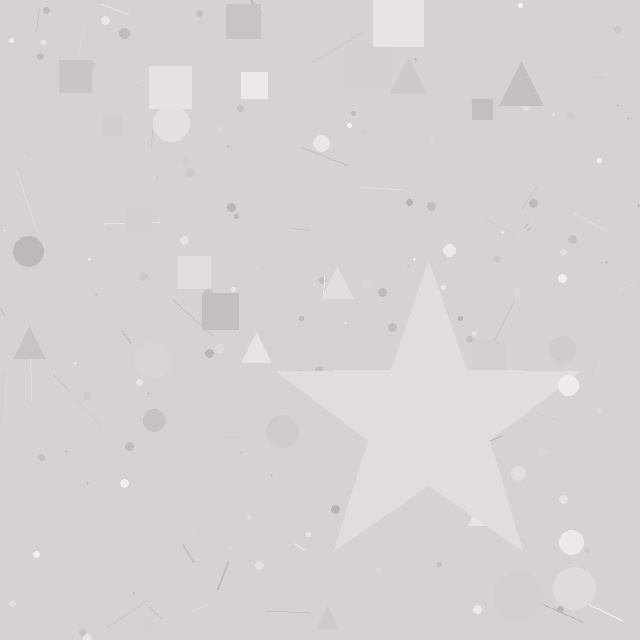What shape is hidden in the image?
A star is hidden in the image.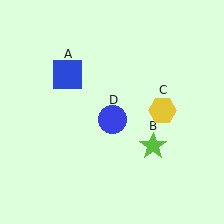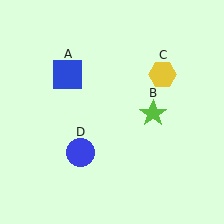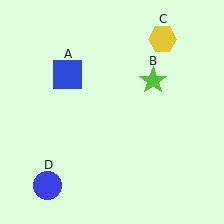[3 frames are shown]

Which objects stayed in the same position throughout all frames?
Blue square (object A) remained stationary.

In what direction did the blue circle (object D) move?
The blue circle (object D) moved down and to the left.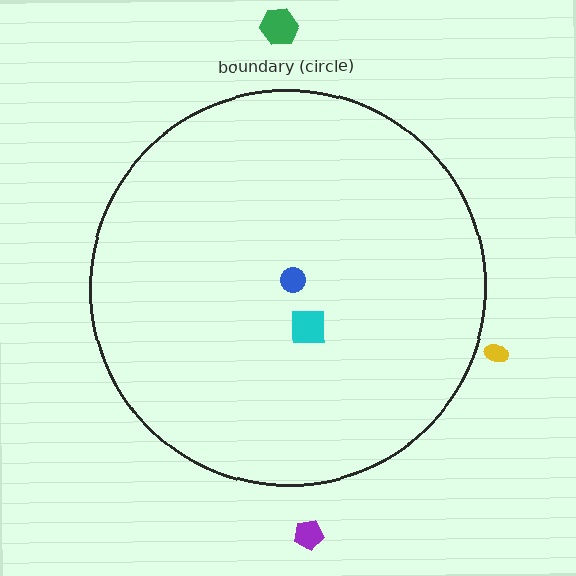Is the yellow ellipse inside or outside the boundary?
Outside.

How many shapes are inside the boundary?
2 inside, 3 outside.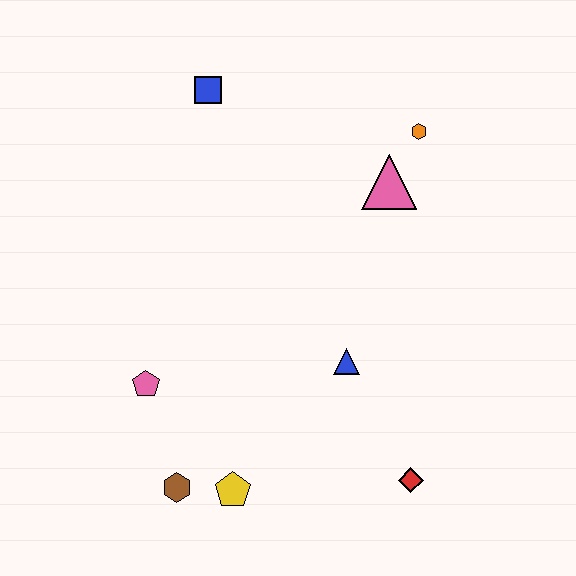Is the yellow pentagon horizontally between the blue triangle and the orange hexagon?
No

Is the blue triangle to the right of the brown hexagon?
Yes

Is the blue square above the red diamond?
Yes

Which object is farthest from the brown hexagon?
The orange hexagon is farthest from the brown hexagon.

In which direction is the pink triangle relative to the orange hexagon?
The pink triangle is below the orange hexagon.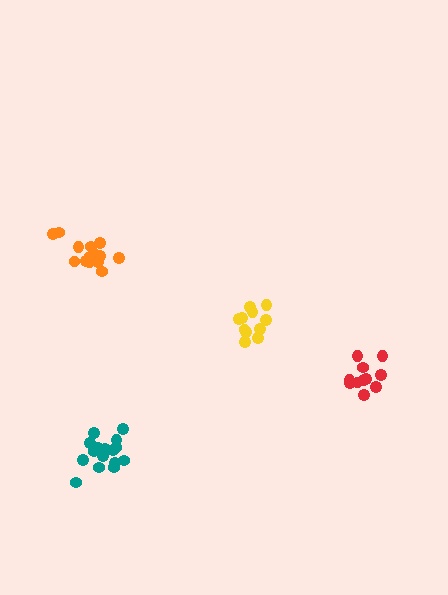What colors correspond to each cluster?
The clusters are colored: orange, teal, yellow, red.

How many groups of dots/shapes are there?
There are 4 groups.